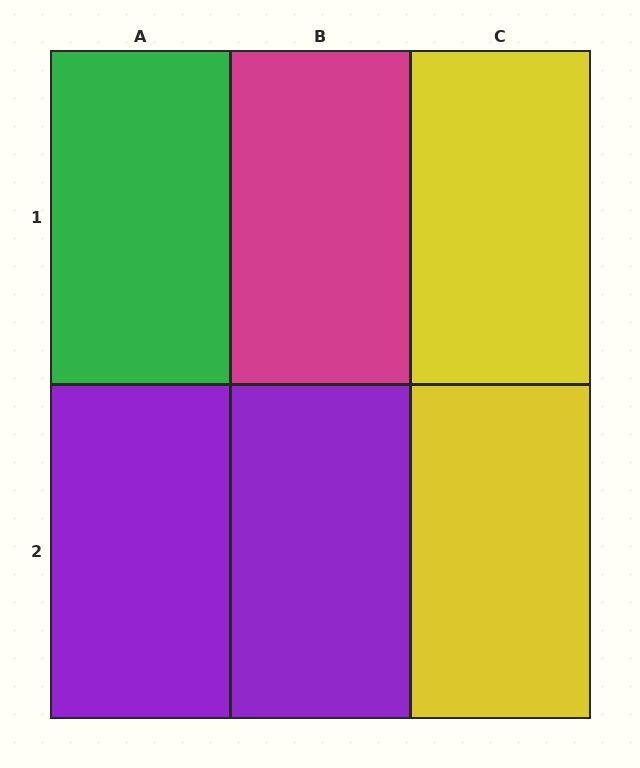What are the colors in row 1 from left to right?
Green, magenta, yellow.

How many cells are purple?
2 cells are purple.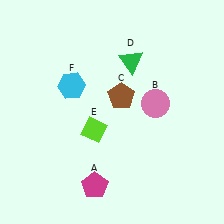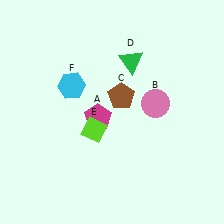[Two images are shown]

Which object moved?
The magenta pentagon (A) moved up.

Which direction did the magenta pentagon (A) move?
The magenta pentagon (A) moved up.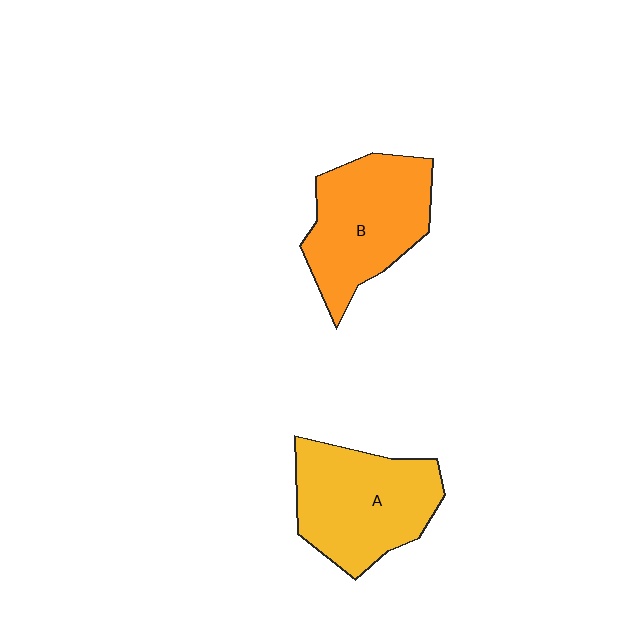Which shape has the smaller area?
Shape B (orange).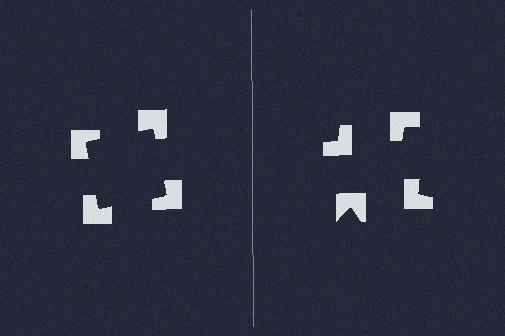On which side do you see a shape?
An illusory square appears on the left side. On the right side the wedge cuts are rotated, so no coherent shape forms.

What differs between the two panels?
The notched squares are positioned identically on both sides; only the wedge orientations differ. On the left they align to a square; on the right they are misaligned.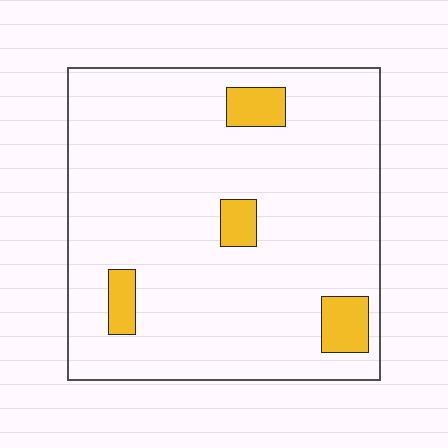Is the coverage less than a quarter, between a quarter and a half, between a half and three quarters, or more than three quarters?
Less than a quarter.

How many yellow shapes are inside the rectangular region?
4.